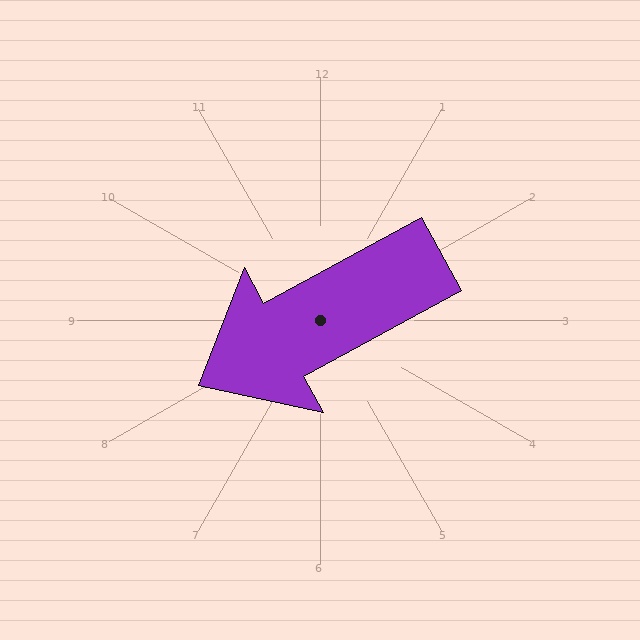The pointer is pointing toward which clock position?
Roughly 8 o'clock.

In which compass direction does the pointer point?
Southwest.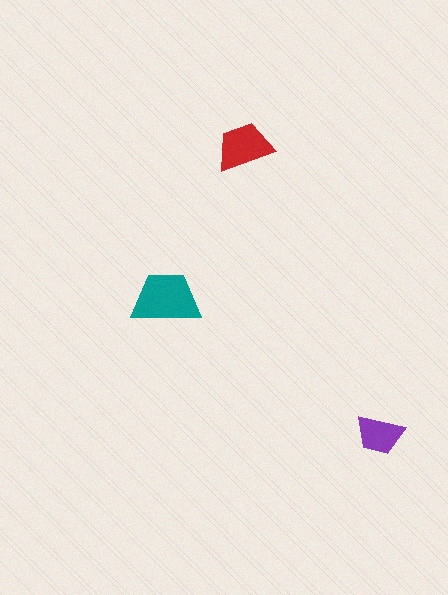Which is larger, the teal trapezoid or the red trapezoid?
The teal one.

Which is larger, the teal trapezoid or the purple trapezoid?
The teal one.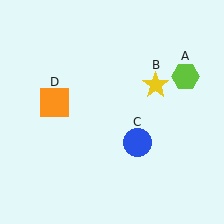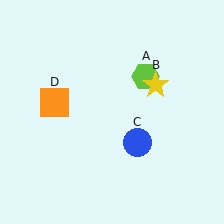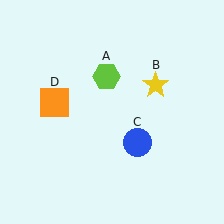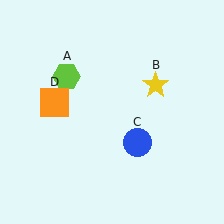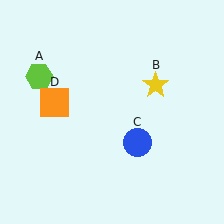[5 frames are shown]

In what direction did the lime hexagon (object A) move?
The lime hexagon (object A) moved left.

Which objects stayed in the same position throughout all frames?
Yellow star (object B) and blue circle (object C) and orange square (object D) remained stationary.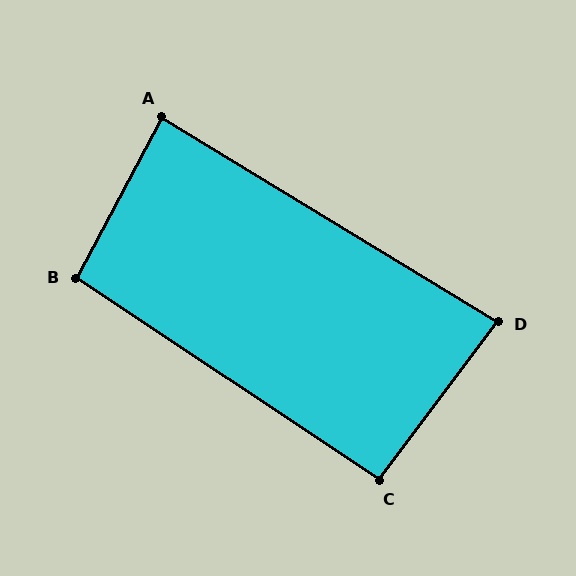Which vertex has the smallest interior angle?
D, at approximately 84 degrees.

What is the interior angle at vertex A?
Approximately 87 degrees (approximately right).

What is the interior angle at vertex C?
Approximately 93 degrees (approximately right).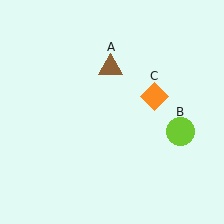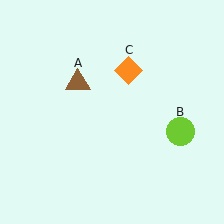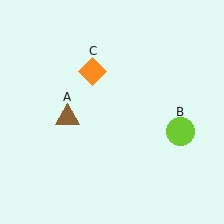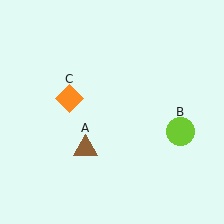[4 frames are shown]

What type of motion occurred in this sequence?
The brown triangle (object A), orange diamond (object C) rotated counterclockwise around the center of the scene.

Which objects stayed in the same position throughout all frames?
Lime circle (object B) remained stationary.